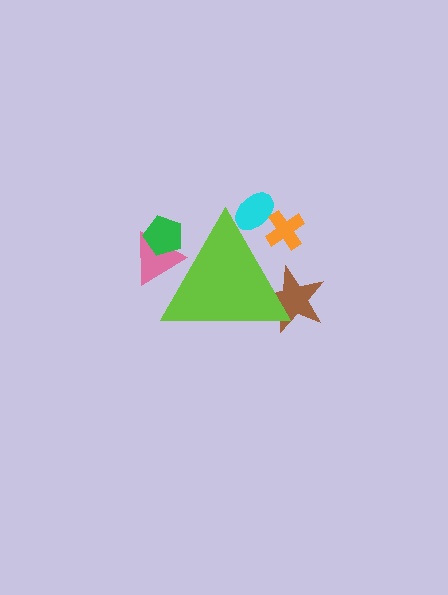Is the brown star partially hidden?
Yes, the brown star is partially hidden behind the lime triangle.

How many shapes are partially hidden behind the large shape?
5 shapes are partially hidden.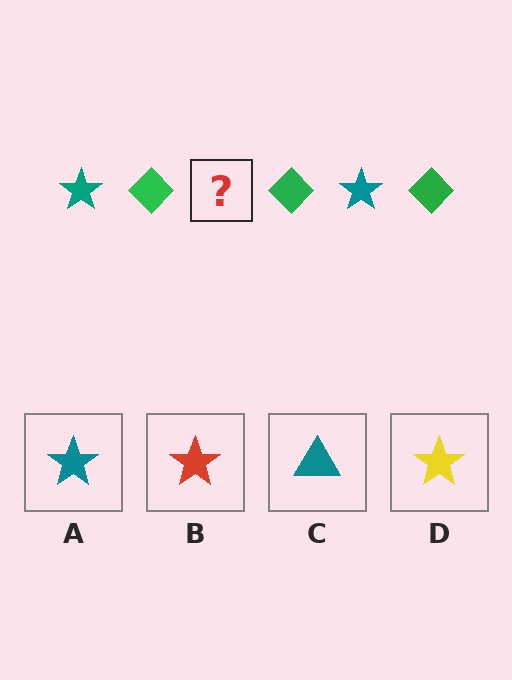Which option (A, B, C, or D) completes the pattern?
A.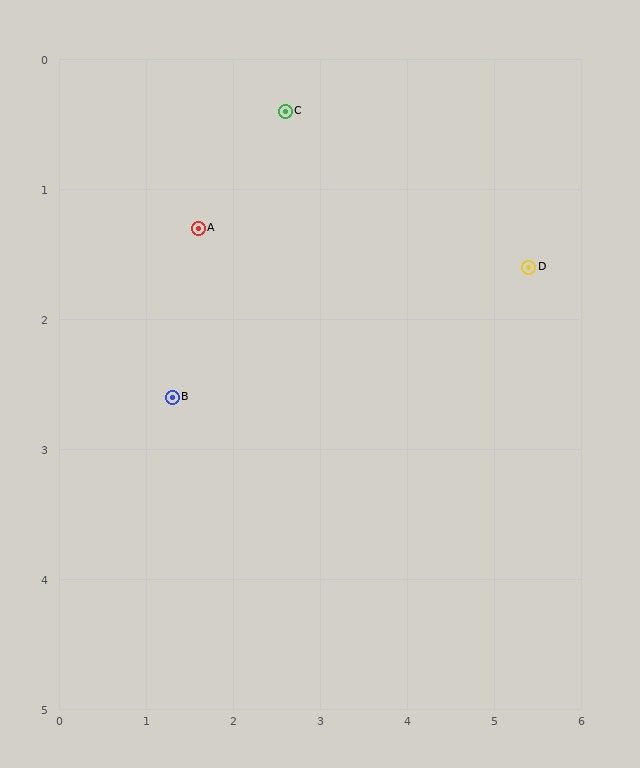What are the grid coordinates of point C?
Point C is at approximately (2.6, 0.4).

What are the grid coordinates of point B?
Point B is at approximately (1.3, 2.6).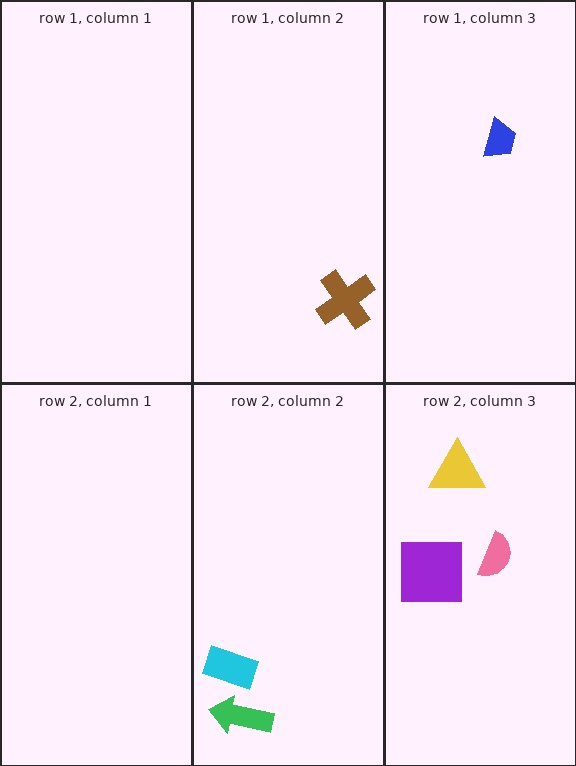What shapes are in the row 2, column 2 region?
The cyan rectangle, the green arrow.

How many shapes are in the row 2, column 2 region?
2.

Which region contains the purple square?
The row 2, column 3 region.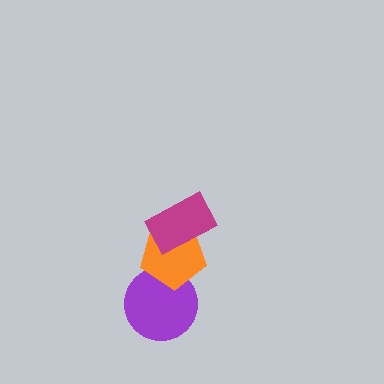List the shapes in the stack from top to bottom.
From top to bottom: the magenta rectangle, the orange pentagon, the purple circle.